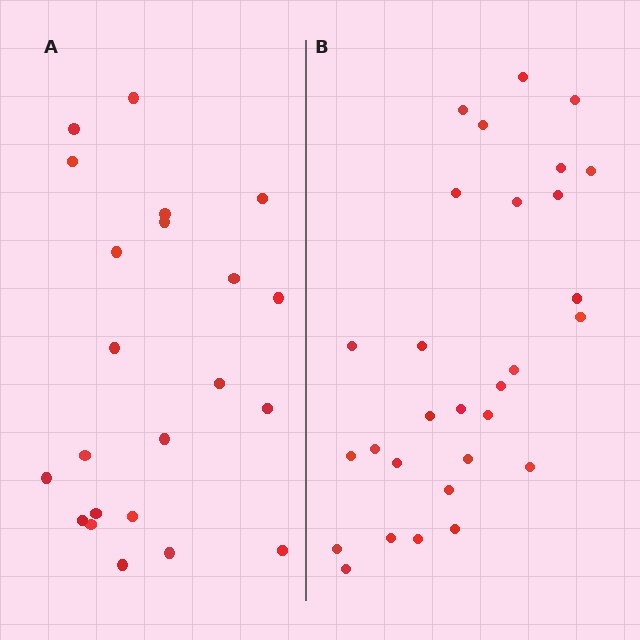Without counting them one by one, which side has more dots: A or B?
Region B (the right region) has more dots.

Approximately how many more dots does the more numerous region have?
Region B has roughly 8 or so more dots than region A.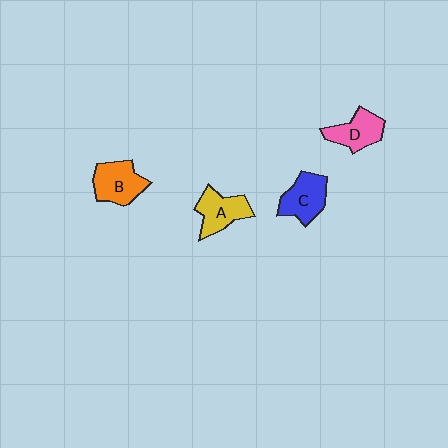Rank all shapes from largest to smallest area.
From largest to smallest: B (orange), C (blue), A (yellow), D (pink).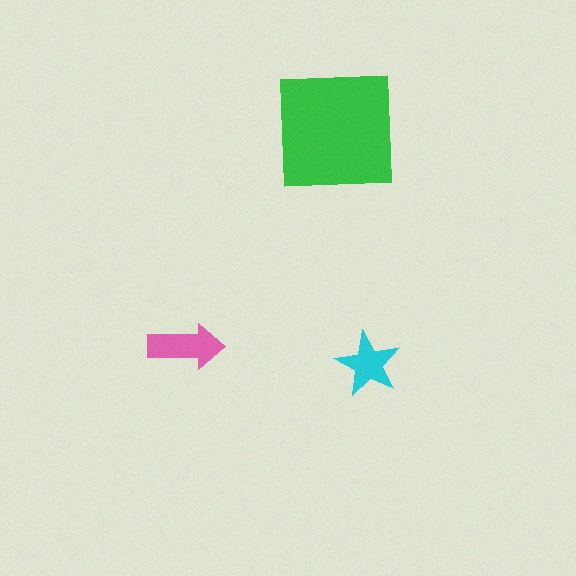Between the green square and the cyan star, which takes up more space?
The green square.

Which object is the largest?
The green square.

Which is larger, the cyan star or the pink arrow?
The pink arrow.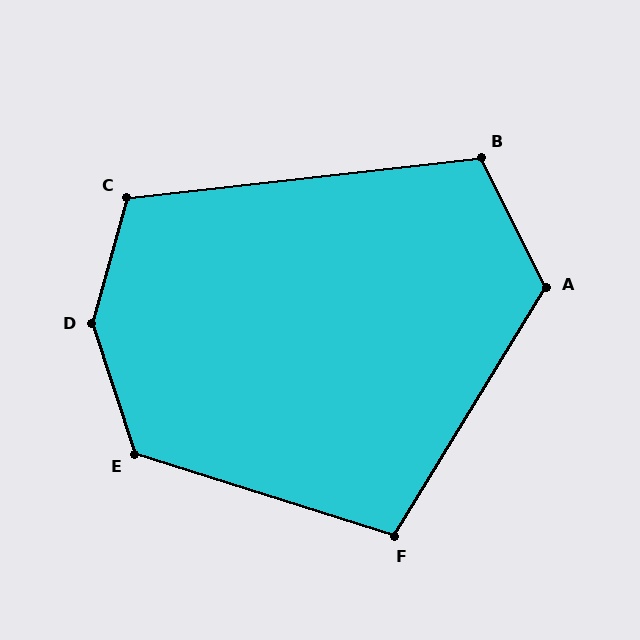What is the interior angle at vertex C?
Approximately 112 degrees (obtuse).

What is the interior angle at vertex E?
Approximately 126 degrees (obtuse).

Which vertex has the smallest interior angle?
F, at approximately 104 degrees.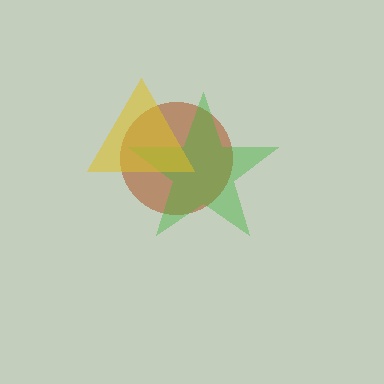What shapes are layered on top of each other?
The layered shapes are: a brown circle, a green star, a yellow triangle.